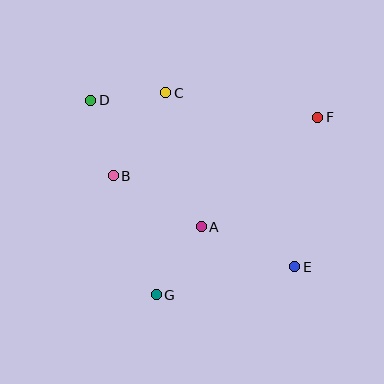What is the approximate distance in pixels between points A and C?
The distance between A and C is approximately 139 pixels.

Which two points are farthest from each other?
Points D and E are farthest from each other.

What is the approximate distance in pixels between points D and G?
The distance between D and G is approximately 205 pixels.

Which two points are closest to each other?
Points C and D are closest to each other.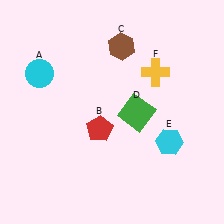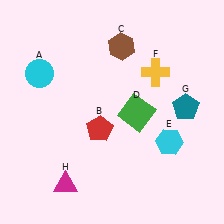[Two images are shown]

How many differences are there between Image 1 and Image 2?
There are 2 differences between the two images.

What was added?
A teal pentagon (G), a magenta triangle (H) were added in Image 2.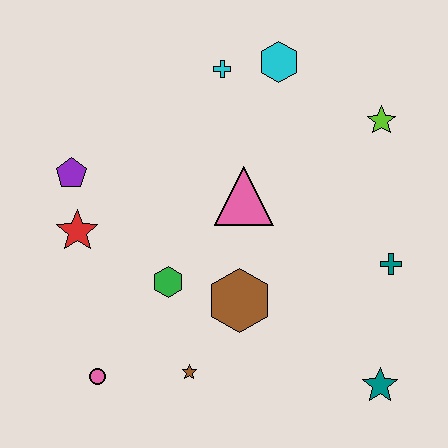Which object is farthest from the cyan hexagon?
The pink circle is farthest from the cyan hexagon.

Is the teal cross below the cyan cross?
Yes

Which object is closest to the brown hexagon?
The green hexagon is closest to the brown hexagon.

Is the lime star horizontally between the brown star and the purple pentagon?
No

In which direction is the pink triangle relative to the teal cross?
The pink triangle is to the left of the teal cross.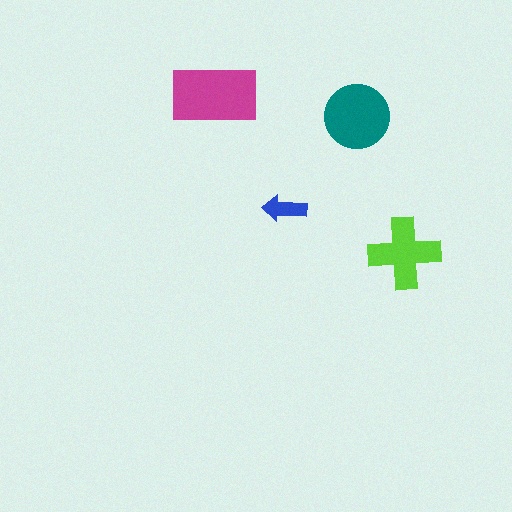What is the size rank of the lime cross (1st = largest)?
3rd.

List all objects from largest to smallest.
The magenta rectangle, the teal circle, the lime cross, the blue arrow.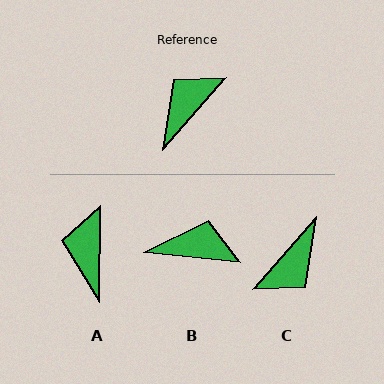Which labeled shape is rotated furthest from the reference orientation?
C, about 180 degrees away.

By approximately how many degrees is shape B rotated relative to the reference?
Approximately 55 degrees clockwise.